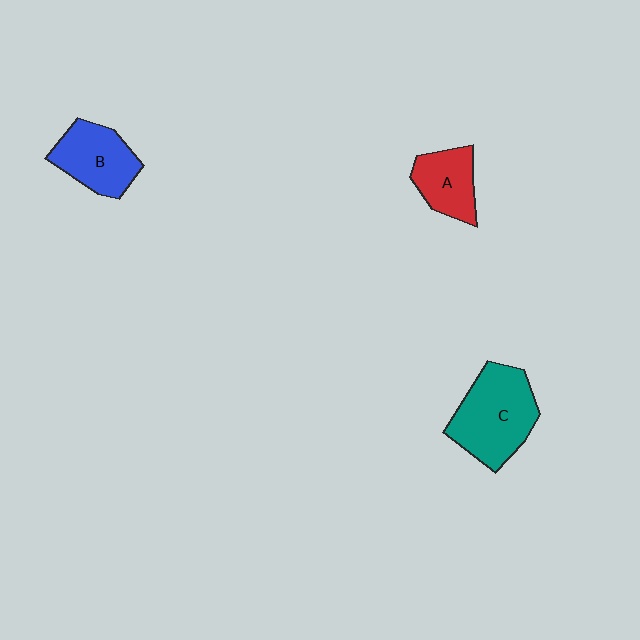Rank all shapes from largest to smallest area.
From largest to smallest: C (teal), B (blue), A (red).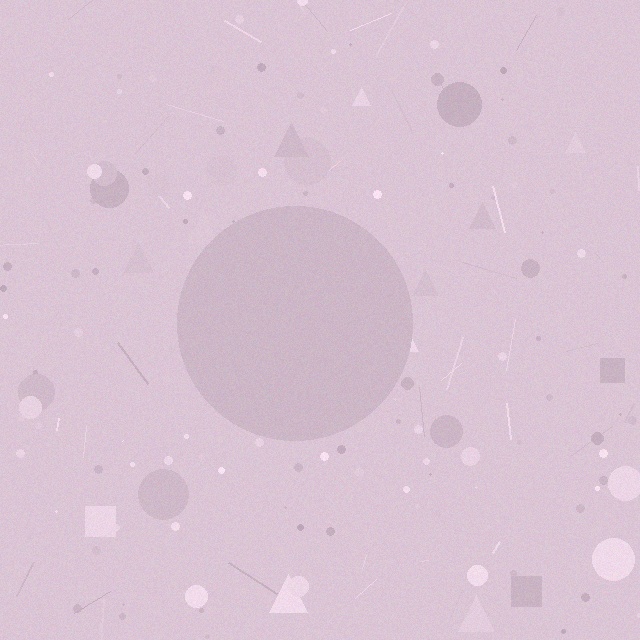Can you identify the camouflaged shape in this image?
The camouflaged shape is a circle.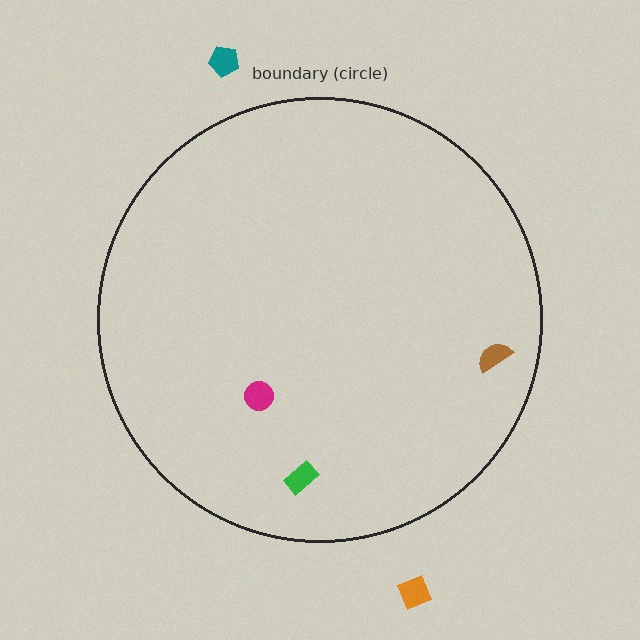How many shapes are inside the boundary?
3 inside, 2 outside.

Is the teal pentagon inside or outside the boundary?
Outside.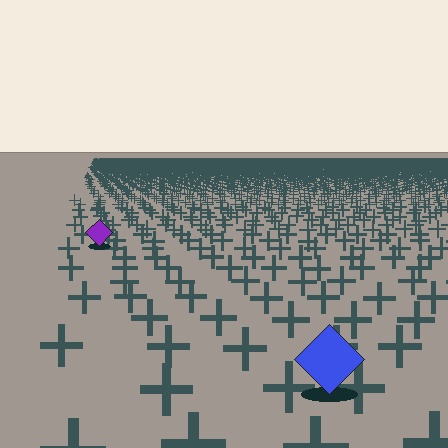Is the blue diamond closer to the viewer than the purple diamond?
Yes. The blue diamond is closer — you can tell from the texture gradient: the ground texture is coarser near it.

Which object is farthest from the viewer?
The purple diamond is farthest from the viewer. It appears smaller and the ground texture around it is denser.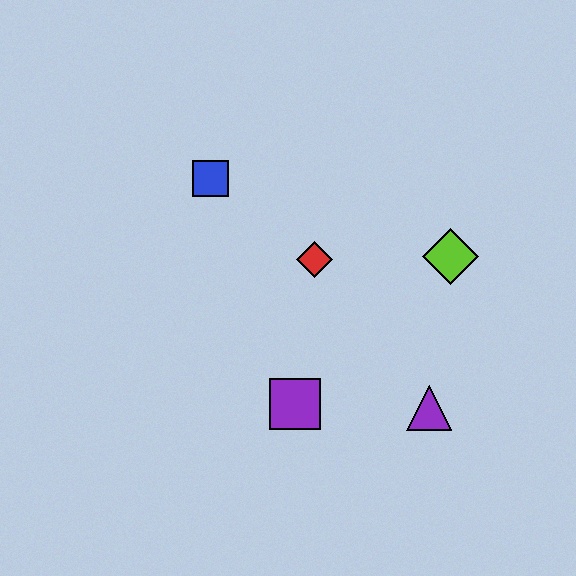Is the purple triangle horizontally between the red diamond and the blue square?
No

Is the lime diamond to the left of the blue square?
No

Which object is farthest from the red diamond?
The purple triangle is farthest from the red diamond.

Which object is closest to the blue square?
The red diamond is closest to the blue square.